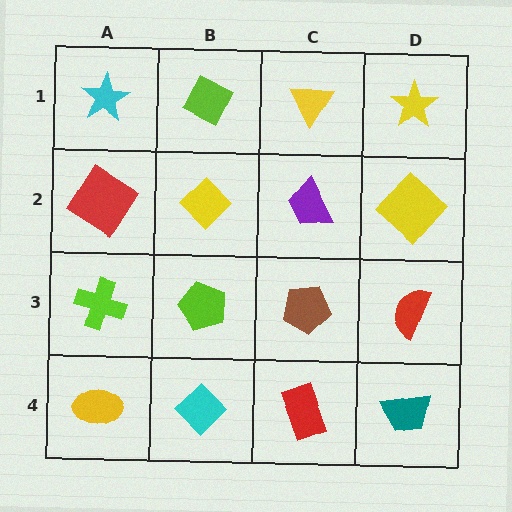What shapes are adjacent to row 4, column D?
A red semicircle (row 3, column D), a red rectangle (row 4, column C).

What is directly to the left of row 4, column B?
A yellow ellipse.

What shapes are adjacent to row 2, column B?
A lime diamond (row 1, column B), a lime pentagon (row 3, column B), a red diamond (row 2, column A), a purple trapezoid (row 2, column C).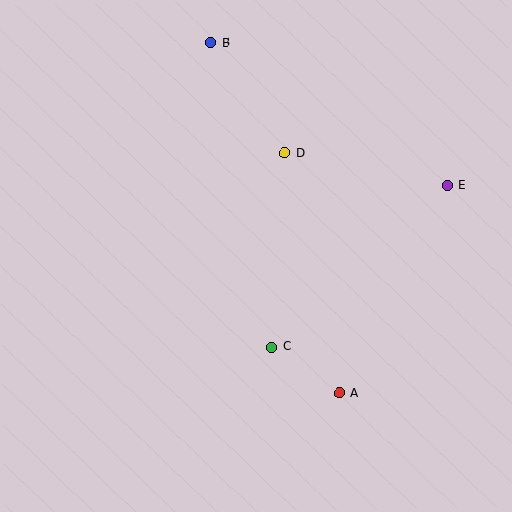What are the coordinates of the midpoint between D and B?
The midpoint between D and B is at (248, 98).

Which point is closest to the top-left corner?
Point B is closest to the top-left corner.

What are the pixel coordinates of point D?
Point D is at (285, 153).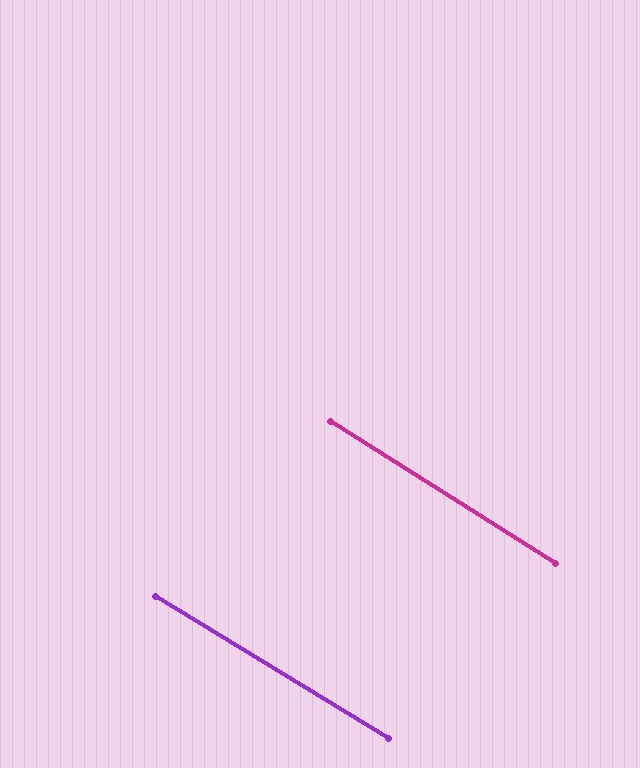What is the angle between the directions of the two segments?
Approximately 1 degree.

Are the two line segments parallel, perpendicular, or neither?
Parallel — their directions differ by only 1.0°.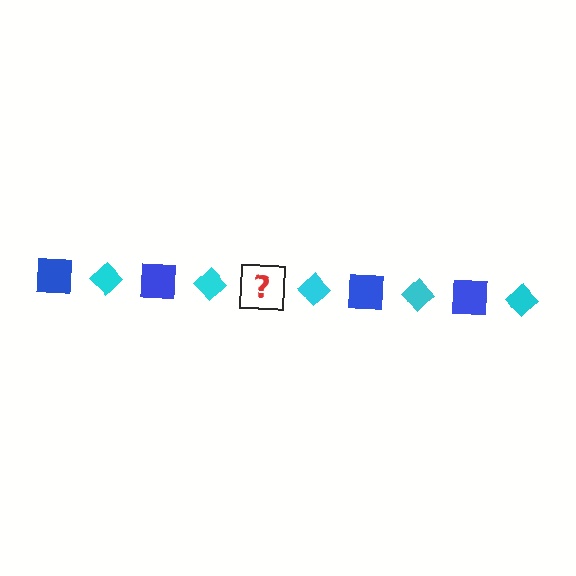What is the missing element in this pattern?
The missing element is a blue square.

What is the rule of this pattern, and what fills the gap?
The rule is that the pattern alternates between blue square and cyan diamond. The gap should be filled with a blue square.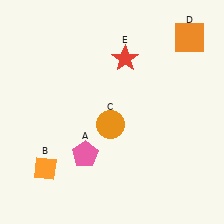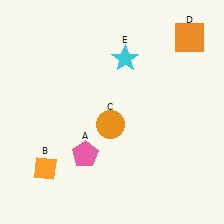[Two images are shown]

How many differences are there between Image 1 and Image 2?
There is 1 difference between the two images.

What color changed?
The star (E) changed from red in Image 1 to cyan in Image 2.